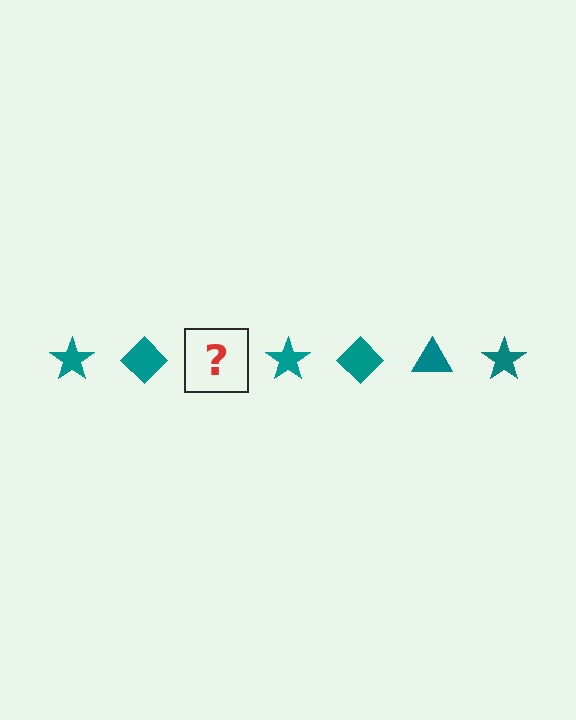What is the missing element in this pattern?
The missing element is a teal triangle.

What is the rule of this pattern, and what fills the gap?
The rule is that the pattern cycles through star, diamond, triangle shapes in teal. The gap should be filled with a teal triangle.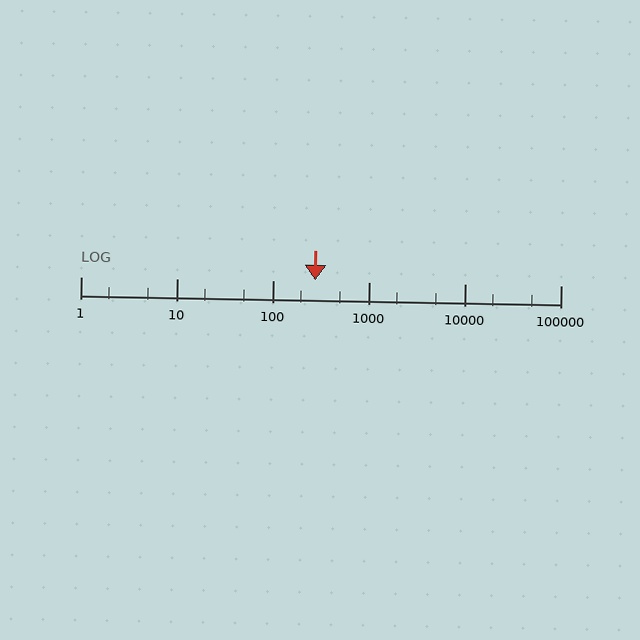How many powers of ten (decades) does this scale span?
The scale spans 5 decades, from 1 to 100000.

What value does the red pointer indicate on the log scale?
The pointer indicates approximately 280.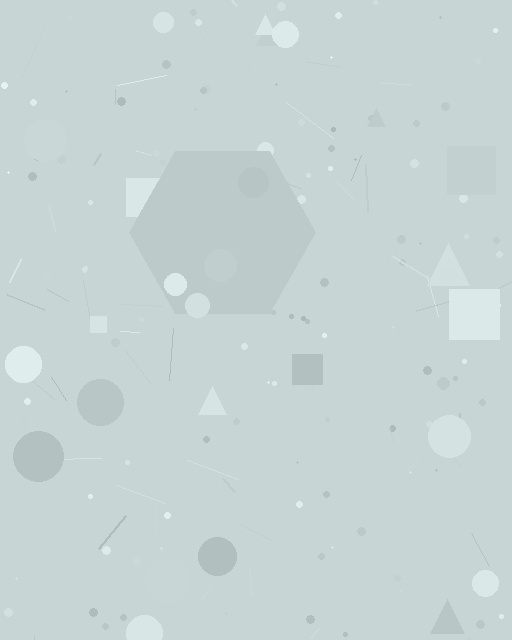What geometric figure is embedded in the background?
A hexagon is embedded in the background.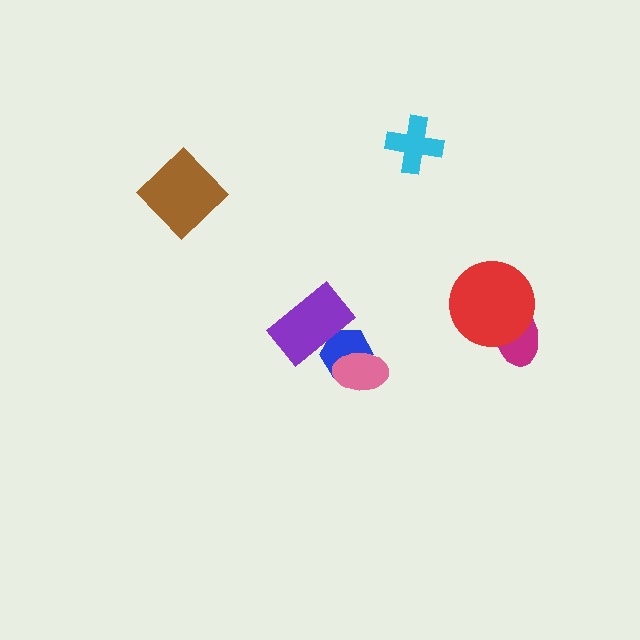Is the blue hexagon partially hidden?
Yes, it is partially covered by another shape.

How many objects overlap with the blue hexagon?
2 objects overlap with the blue hexagon.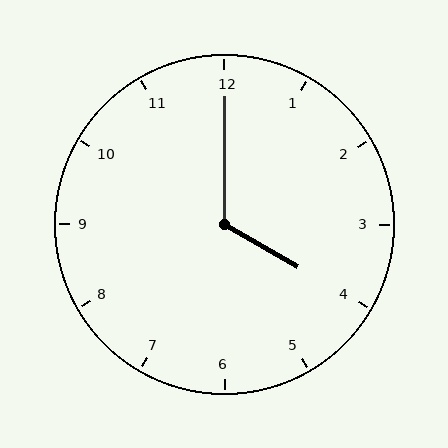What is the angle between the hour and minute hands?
Approximately 120 degrees.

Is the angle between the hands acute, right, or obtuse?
It is obtuse.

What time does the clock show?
4:00.